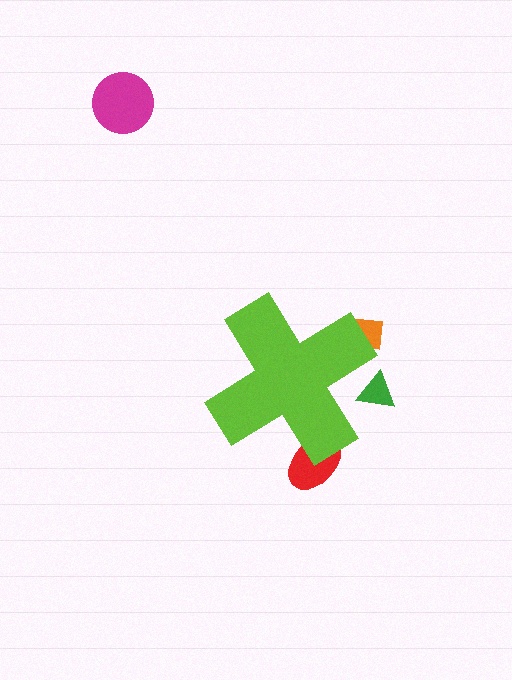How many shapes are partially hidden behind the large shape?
3 shapes are partially hidden.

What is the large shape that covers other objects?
A lime cross.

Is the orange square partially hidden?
Yes, the orange square is partially hidden behind the lime cross.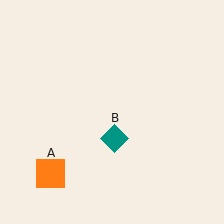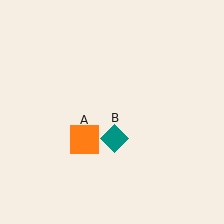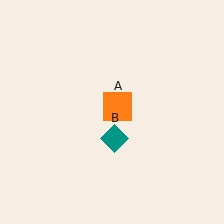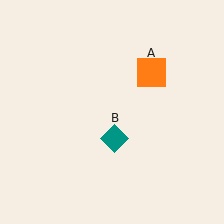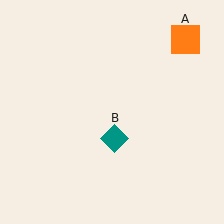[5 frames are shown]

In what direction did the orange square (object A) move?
The orange square (object A) moved up and to the right.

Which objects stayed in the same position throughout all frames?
Teal diamond (object B) remained stationary.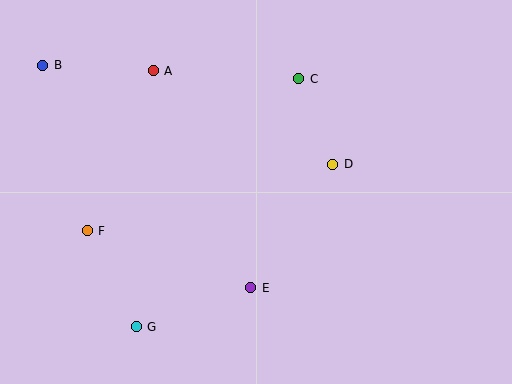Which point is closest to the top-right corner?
Point C is closest to the top-right corner.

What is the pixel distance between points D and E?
The distance between D and E is 148 pixels.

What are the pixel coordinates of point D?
Point D is at (333, 164).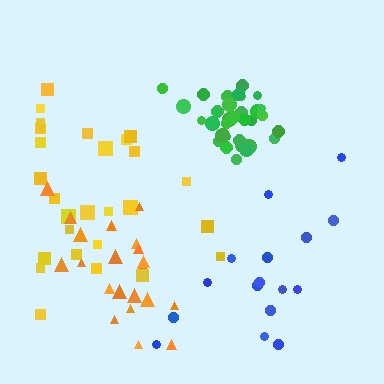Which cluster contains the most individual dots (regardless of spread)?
Green (35).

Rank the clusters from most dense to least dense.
green, orange, yellow, blue.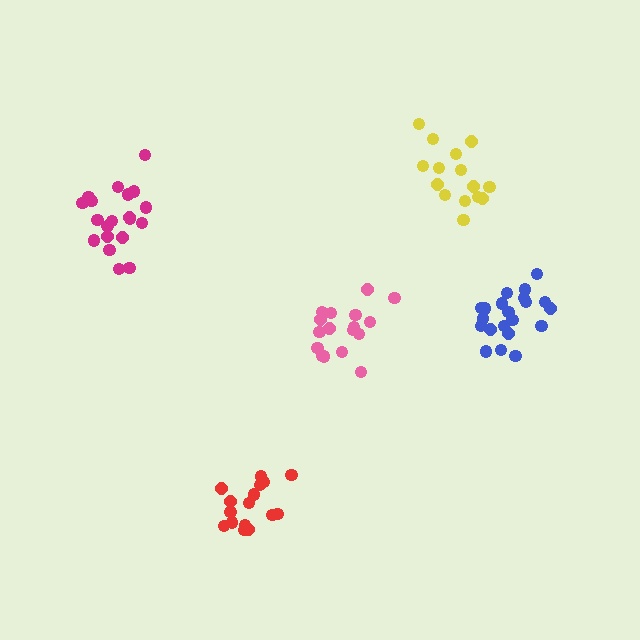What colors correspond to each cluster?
The clusters are colored: pink, yellow, blue, red, magenta.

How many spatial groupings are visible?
There are 5 spatial groupings.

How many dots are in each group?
Group 1: 17 dots, Group 2: 15 dots, Group 3: 21 dots, Group 4: 16 dots, Group 5: 20 dots (89 total).